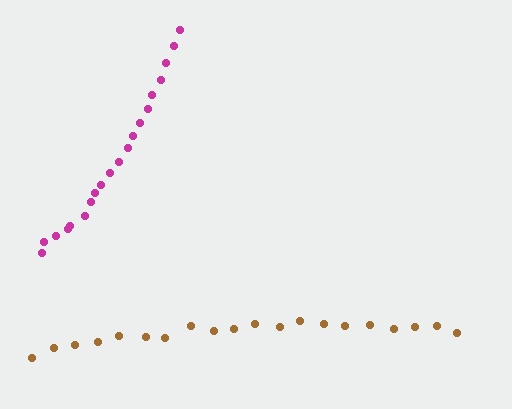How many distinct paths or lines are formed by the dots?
There are 2 distinct paths.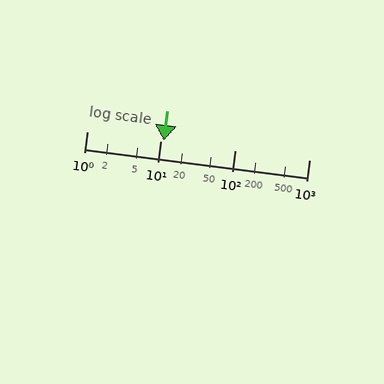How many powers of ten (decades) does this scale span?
The scale spans 3 decades, from 1 to 1000.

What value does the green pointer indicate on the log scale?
The pointer indicates approximately 11.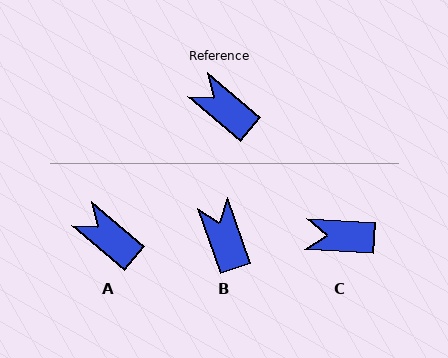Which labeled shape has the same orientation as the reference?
A.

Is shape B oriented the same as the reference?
No, it is off by about 30 degrees.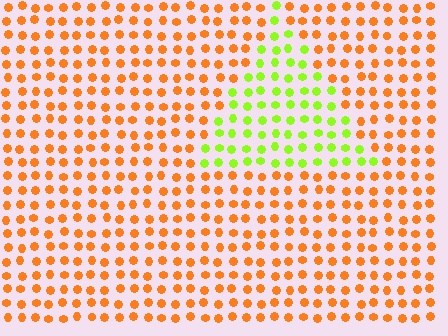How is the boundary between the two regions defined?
The boundary is defined purely by a slight shift in hue (about 64 degrees). Spacing, size, and orientation are identical on both sides.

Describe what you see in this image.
The image is filled with small orange elements in a uniform arrangement. A triangle-shaped region is visible where the elements are tinted to a slightly different hue, forming a subtle color boundary.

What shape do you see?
I see a triangle.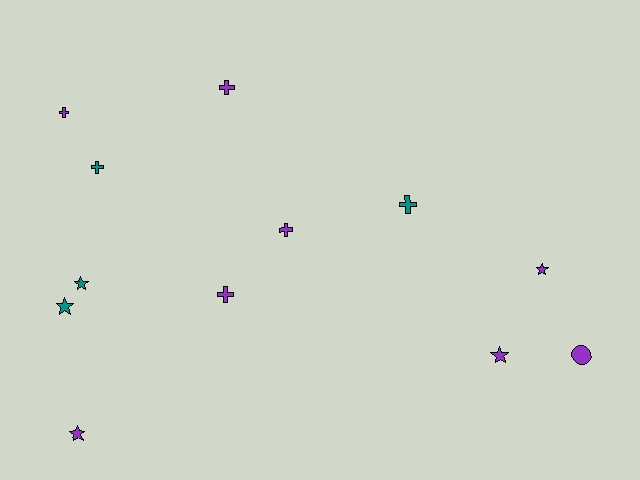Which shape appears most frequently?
Cross, with 6 objects.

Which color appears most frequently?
Purple, with 8 objects.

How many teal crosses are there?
There are 2 teal crosses.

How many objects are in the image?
There are 12 objects.